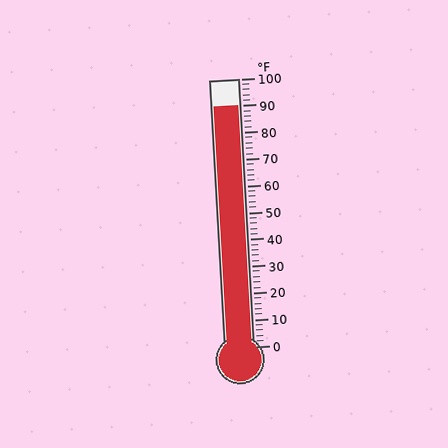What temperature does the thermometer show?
The thermometer shows approximately 90°F.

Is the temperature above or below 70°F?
The temperature is above 70°F.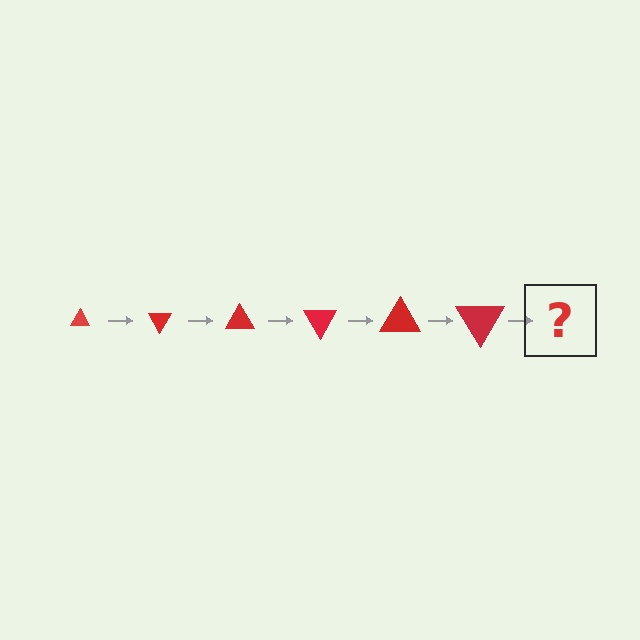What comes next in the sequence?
The next element should be a triangle, larger than the previous one and rotated 360 degrees from the start.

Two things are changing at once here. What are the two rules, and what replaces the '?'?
The two rules are that the triangle grows larger each step and it rotates 60 degrees each step. The '?' should be a triangle, larger than the previous one and rotated 360 degrees from the start.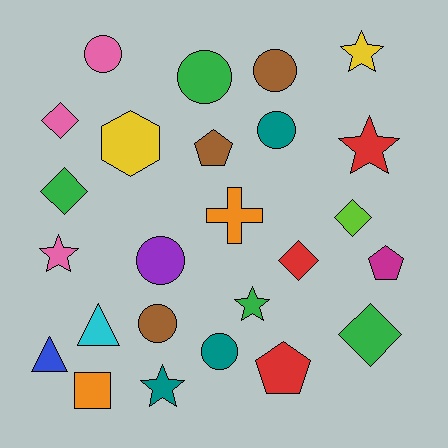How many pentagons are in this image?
There are 3 pentagons.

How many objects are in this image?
There are 25 objects.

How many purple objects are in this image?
There is 1 purple object.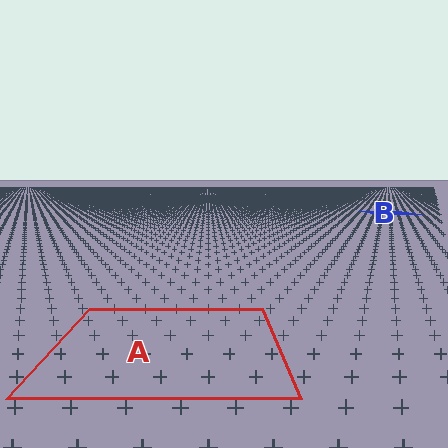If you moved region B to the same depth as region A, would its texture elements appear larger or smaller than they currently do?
They would appear larger. At a closer depth, the same texture elements are projected at a bigger on-screen size.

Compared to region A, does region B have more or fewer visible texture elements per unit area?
Region B has more texture elements per unit area — they are packed more densely because it is farther away.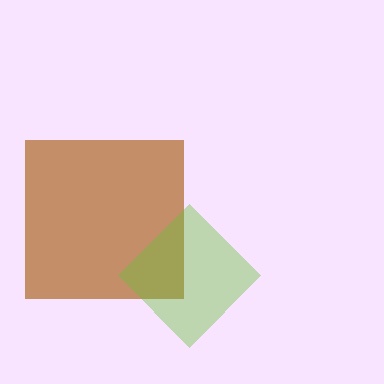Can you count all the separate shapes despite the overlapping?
Yes, there are 2 separate shapes.